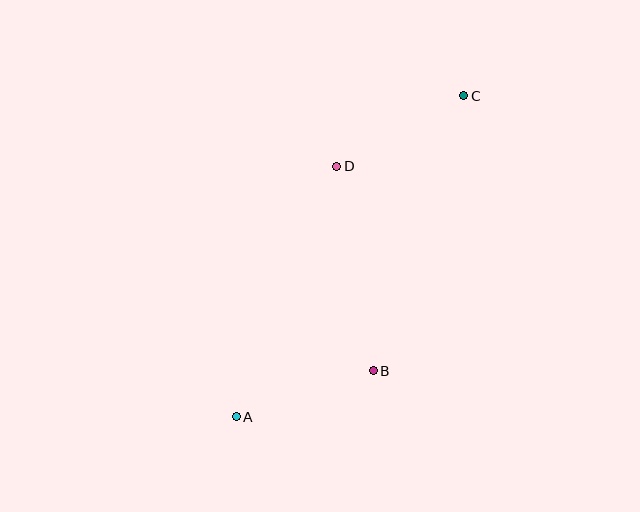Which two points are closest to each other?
Points A and B are closest to each other.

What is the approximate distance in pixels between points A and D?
The distance between A and D is approximately 270 pixels.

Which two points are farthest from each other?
Points A and C are farthest from each other.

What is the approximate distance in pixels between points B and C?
The distance between B and C is approximately 289 pixels.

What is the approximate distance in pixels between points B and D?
The distance between B and D is approximately 208 pixels.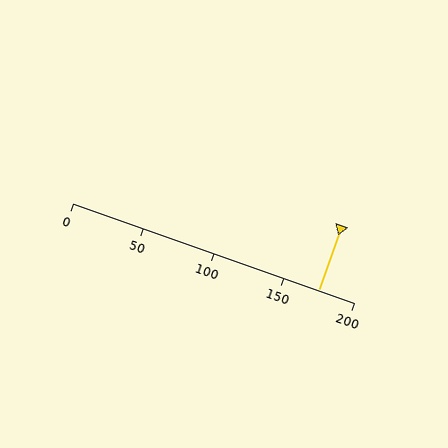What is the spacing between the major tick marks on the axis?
The major ticks are spaced 50 apart.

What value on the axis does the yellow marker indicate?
The marker indicates approximately 175.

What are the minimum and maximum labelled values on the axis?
The axis runs from 0 to 200.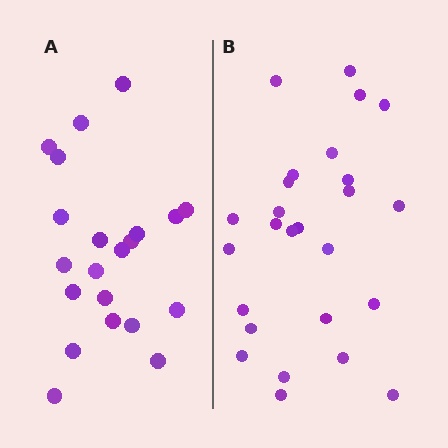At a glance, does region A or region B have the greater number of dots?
Region B (the right region) has more dots.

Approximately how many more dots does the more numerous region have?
Region B has about 5 more dots than region A.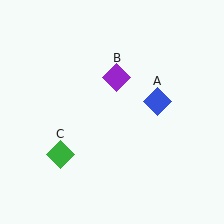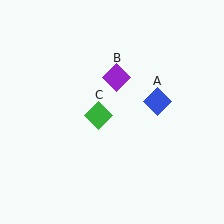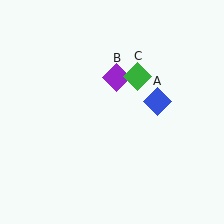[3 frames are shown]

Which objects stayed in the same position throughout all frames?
Blue diamond (object A) and purple diamond (object B) remained stationary.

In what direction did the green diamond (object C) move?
The green diamond (object C) moved up and to the right.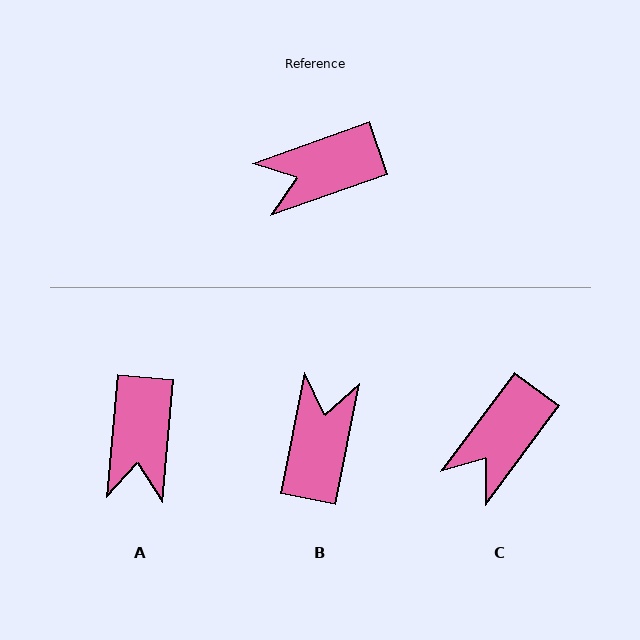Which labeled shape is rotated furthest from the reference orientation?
B, about 121 degrees away.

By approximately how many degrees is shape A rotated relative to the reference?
Approximately 66 degrees counter-clockwise.